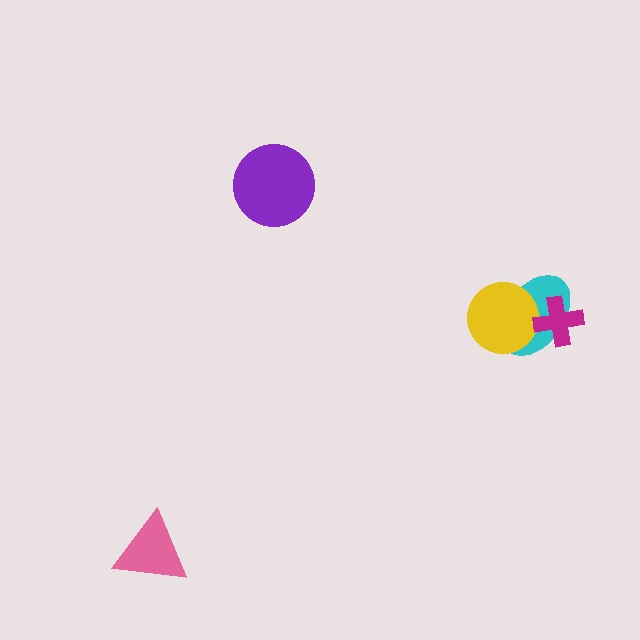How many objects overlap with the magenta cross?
1 object overlaps with the magenta cross.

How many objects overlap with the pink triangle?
0 objects overlap with the pink triangle.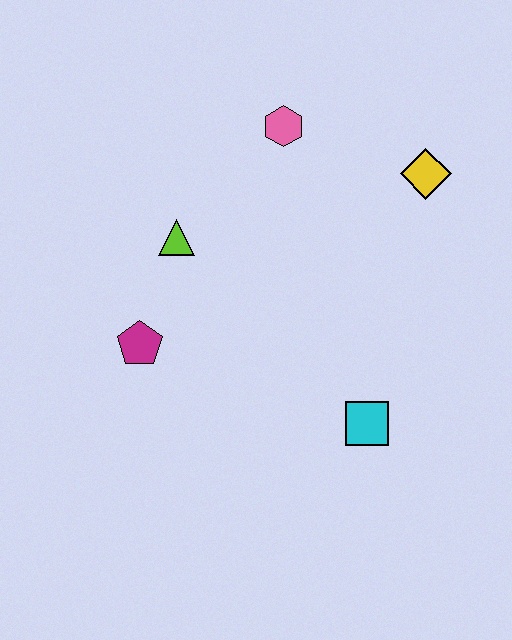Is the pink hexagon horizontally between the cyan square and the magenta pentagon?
Yes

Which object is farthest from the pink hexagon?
The cyan square is farthest from the pink hexagon.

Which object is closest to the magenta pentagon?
The lime triangle is closest to the magenta pentagon.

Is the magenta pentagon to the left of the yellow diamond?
Yes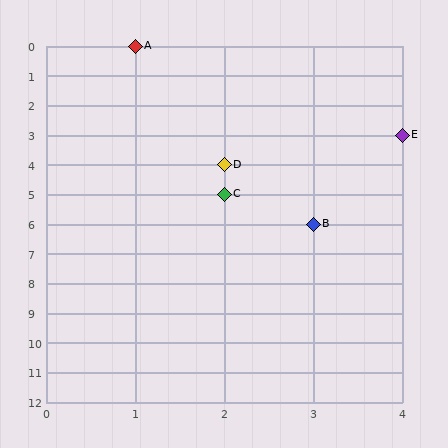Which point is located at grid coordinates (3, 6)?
Point B is at (3, 6).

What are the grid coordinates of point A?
Point A is at grid coordinates (1, 0).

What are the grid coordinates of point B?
Point B is at grid coordinates (3, 6).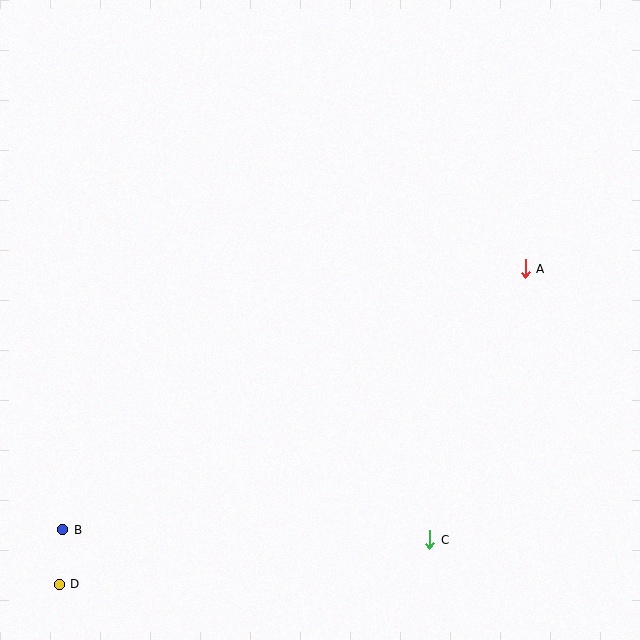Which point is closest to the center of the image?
Point A at (525, 269) is closest to the center.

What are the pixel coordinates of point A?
Point A is at (525, 269).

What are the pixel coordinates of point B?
Point B is at (63, 530).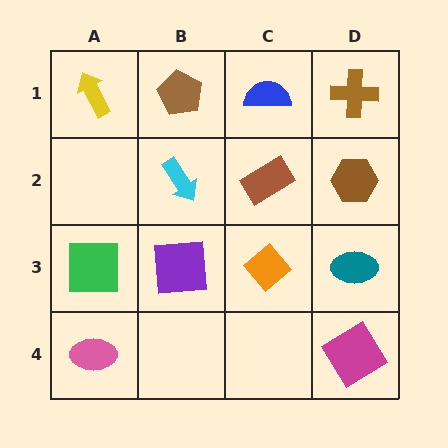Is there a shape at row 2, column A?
No, that cell is empty.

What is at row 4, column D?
A magenta diamond.